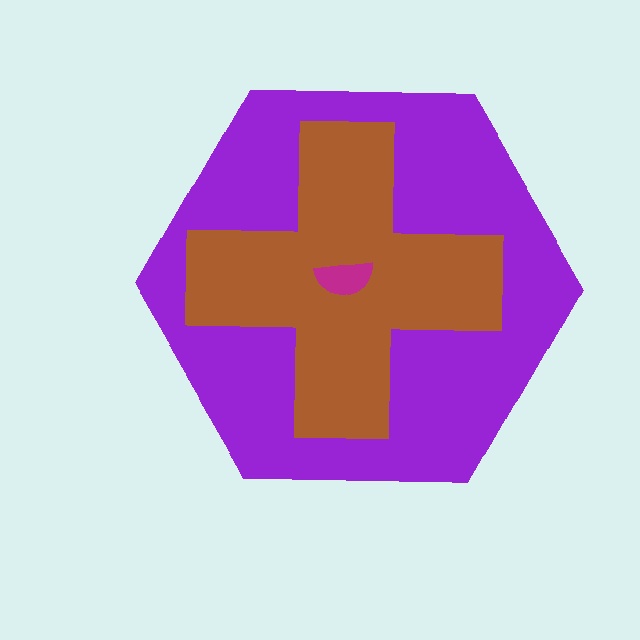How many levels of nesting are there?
3.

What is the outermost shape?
The purple hexagon.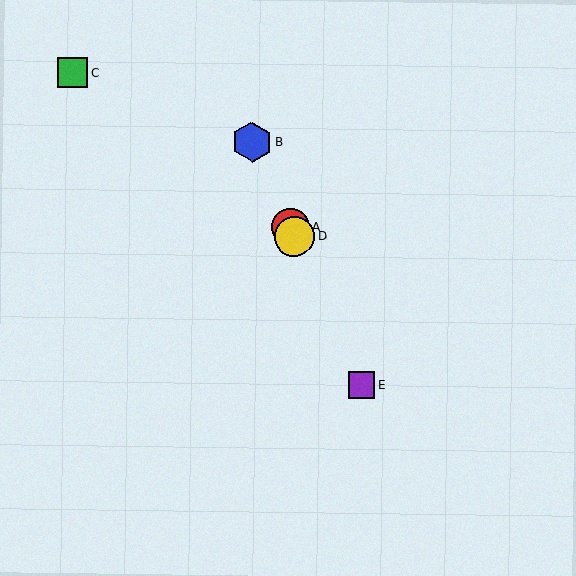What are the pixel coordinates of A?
Object A is at (290, 227).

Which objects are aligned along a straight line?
Objects A, B, D, E are aligned along a straight line.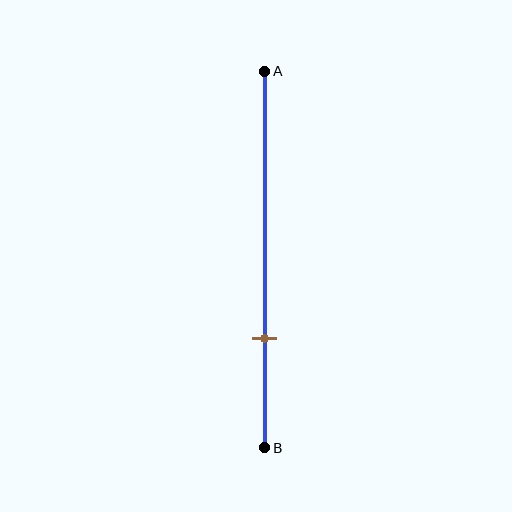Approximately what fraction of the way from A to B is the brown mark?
The brown mark is approximately 70% of the way from A to B.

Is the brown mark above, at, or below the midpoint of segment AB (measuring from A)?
The brown mark is below the midpoint of segment AB.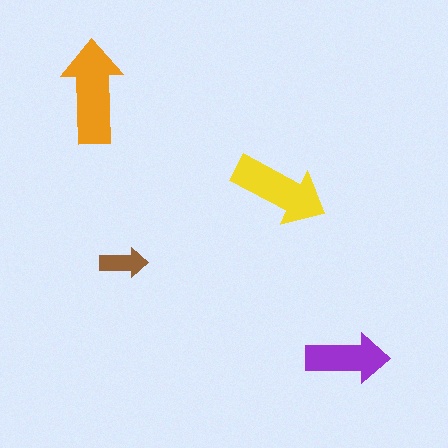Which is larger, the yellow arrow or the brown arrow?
The yellow one.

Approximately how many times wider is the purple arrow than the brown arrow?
About 1.5 times wider.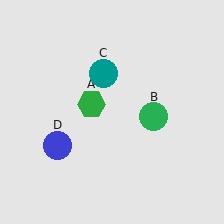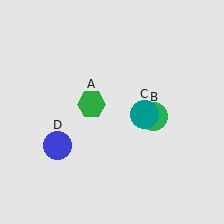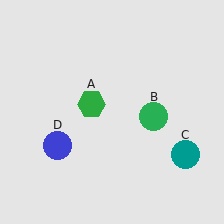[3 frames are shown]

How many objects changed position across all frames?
1 object changed position: teal circle (object C).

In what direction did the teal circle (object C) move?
The teal circle (object C) moved down and to the right.